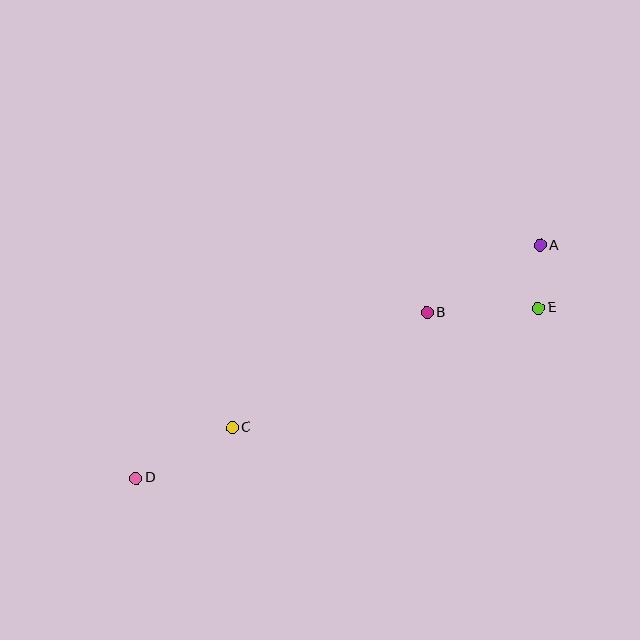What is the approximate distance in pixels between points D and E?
The distance between D and E is approximately 437 pixels.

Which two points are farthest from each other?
Points A and D are farthest from each other.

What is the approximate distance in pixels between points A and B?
The distance between A and B is approximately 131 pixels.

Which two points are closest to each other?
Points A and E are closest to each other.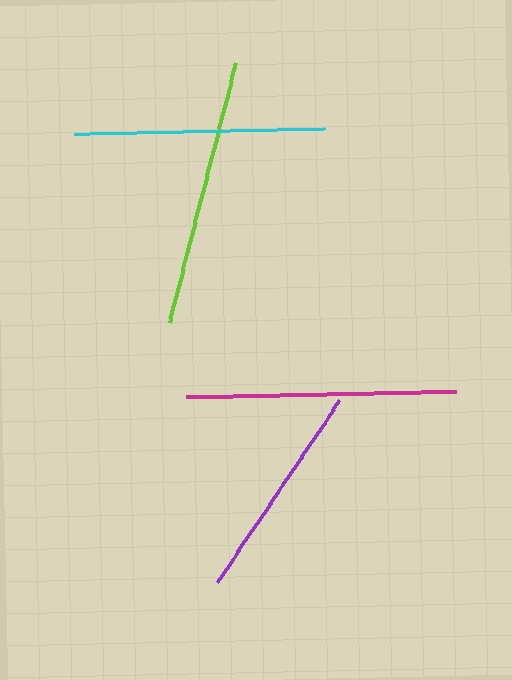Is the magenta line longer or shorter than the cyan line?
The magenta line is longer than the cyan line.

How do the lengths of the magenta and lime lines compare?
The magenta and lime lines are approximately the same length.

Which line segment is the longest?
The magenta line is the longest at approximately 269 pixels.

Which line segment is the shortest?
The purple line is the shortest at approximately 220 pixels.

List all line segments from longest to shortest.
From longest to shortest: magenta, lime, cyan, purple.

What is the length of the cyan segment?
The cyan segment is approximately 251 pixels long.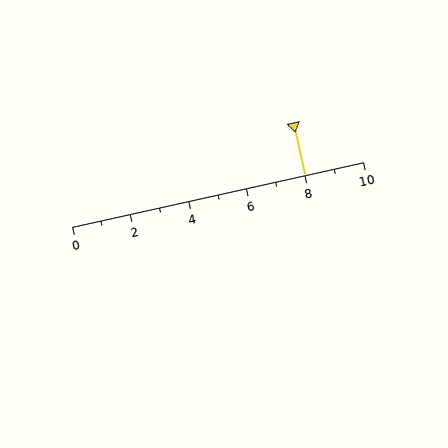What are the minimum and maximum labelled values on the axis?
The axis runs from 0 to 10.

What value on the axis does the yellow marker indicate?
The marker indicates approximately 8.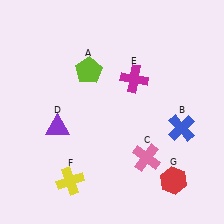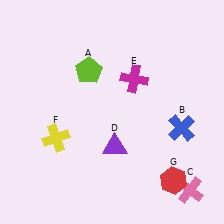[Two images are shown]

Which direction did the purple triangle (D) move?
The purple triangle (D) moved right.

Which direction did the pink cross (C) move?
The pink cross (C) moved right.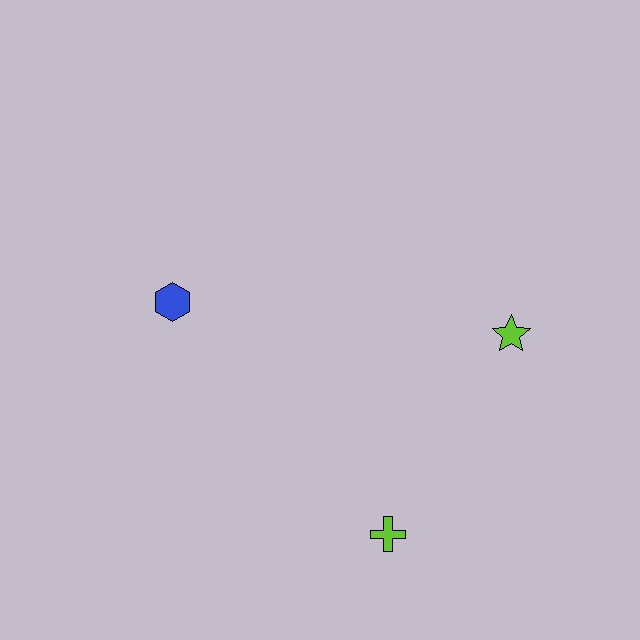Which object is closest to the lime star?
The lime cross is closest to the lime star.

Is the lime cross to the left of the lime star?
Yes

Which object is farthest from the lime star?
The blue hexagon is farthest from the lime star.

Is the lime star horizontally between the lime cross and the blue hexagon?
No